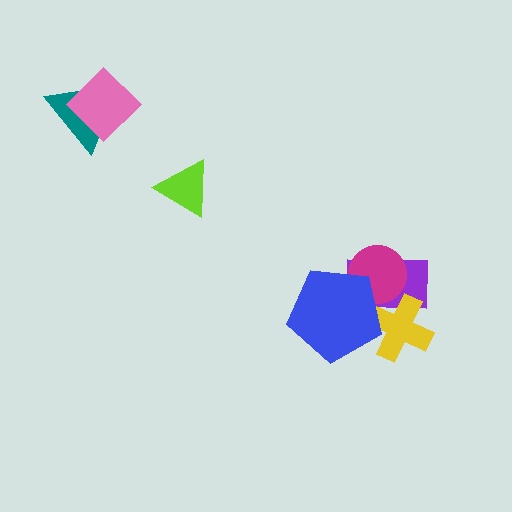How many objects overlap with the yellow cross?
2 objects overlap with the yellow cross.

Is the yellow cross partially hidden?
Yes, it is partially covered by another shape.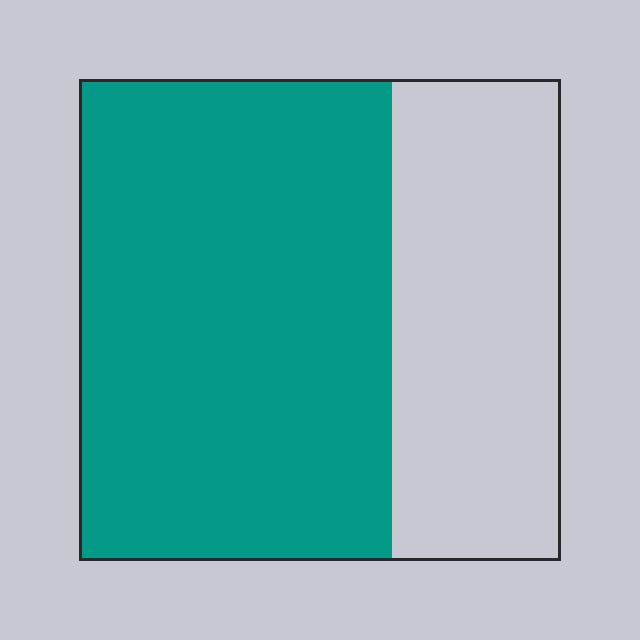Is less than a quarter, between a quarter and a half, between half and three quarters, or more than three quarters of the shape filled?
Between half and three quarters.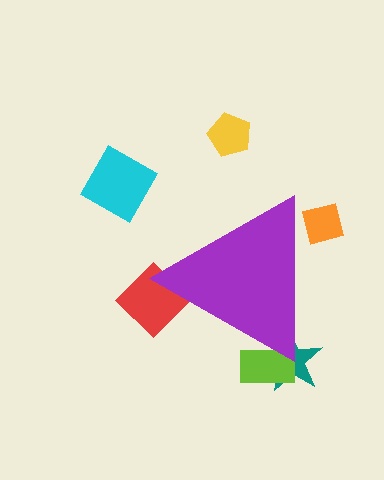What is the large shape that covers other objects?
A purple triangle.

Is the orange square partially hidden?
Yes, the orange square is partially hidden behind the purple triangle.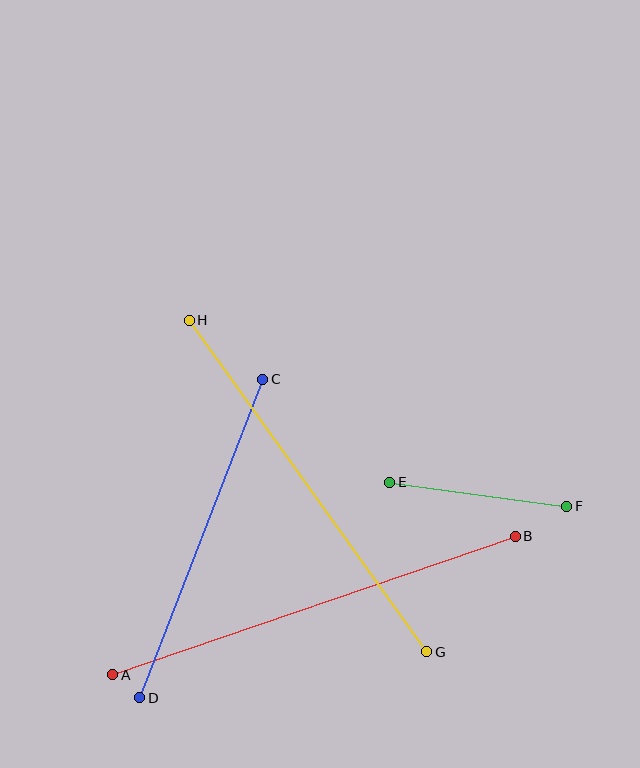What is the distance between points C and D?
The distance is approximately 341 pixels.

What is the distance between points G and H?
The distance is approximately 408 pixels.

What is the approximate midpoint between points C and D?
The midpoint is at approximately (201, 539) pixels.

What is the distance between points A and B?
The distance is approximately 426 pixels.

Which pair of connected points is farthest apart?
Points A and B are farthest apart.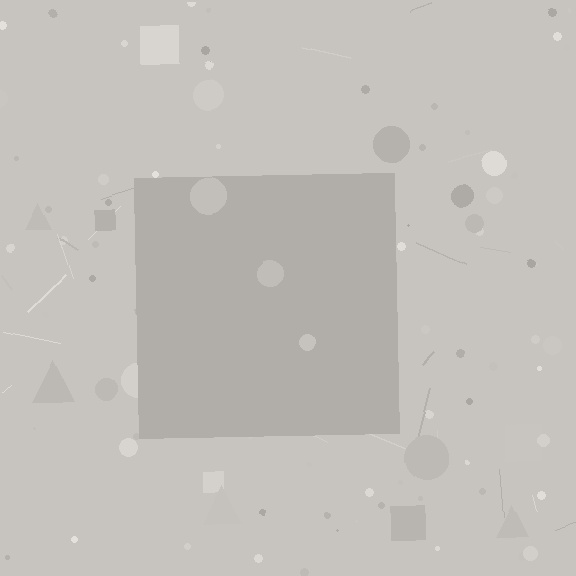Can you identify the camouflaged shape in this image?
The camouflaged shape is a square.